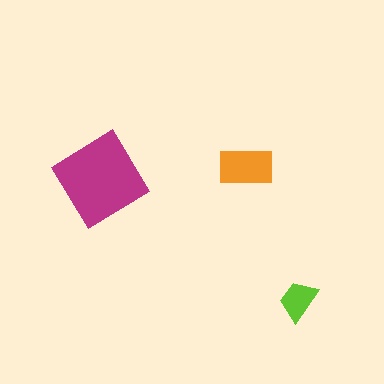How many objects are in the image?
There are 3 objects in the image.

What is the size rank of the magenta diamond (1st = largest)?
1st.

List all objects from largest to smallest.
The magenta diamond, the orange rectangle, the lime trapezoid.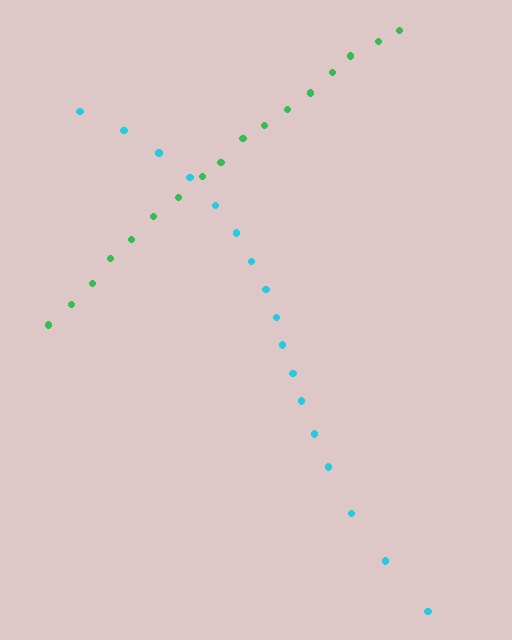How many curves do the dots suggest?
There are 2 distinct paths.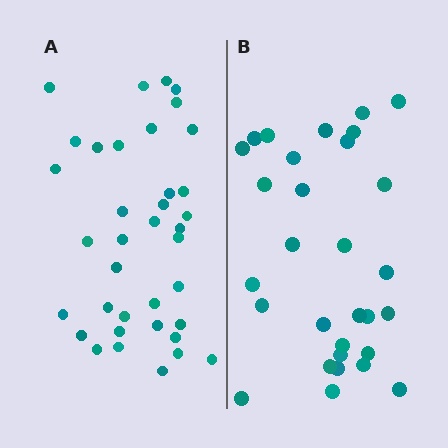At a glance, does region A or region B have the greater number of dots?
Region A (the left region) has more dots.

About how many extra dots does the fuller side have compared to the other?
Region A has roughly 8 or so more dots than region B.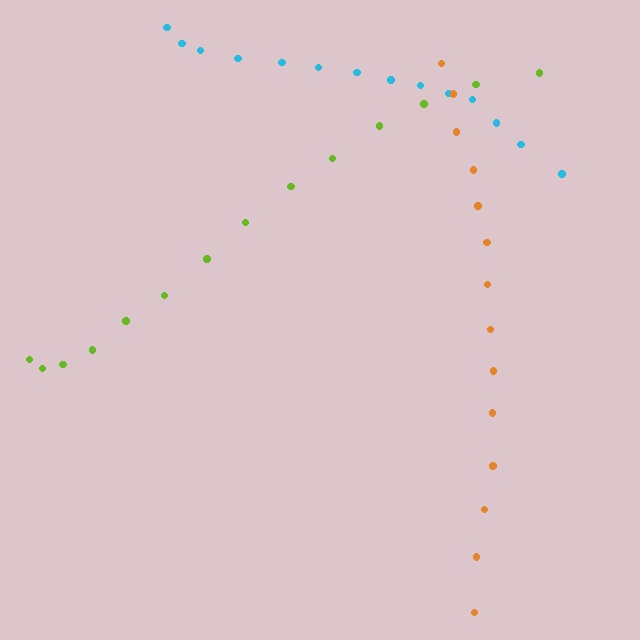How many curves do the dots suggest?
There are 3 distinct paths.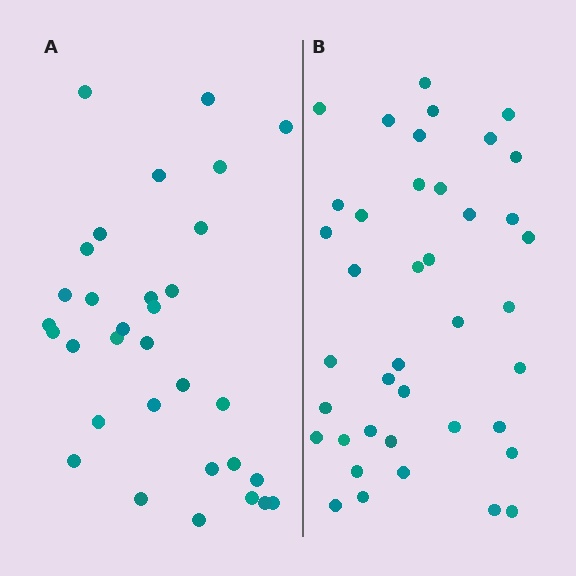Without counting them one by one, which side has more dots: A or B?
Region B (the right region) has more dots.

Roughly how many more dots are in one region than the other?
Region B has roughly 8 or so more dots than region A.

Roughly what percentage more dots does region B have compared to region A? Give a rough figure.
About 25% more.